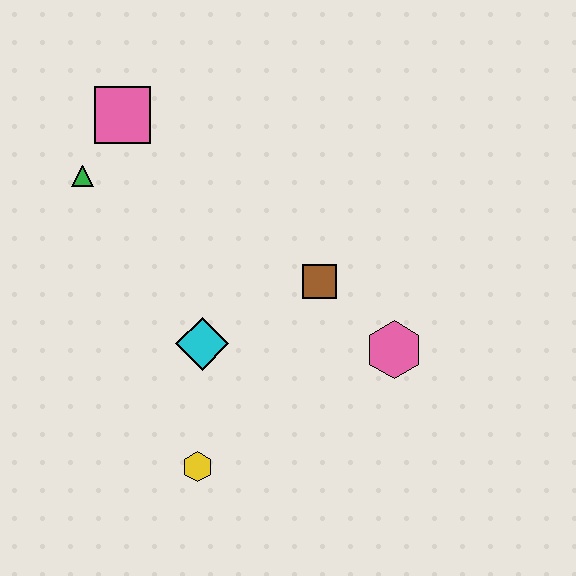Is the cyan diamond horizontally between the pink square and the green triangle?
No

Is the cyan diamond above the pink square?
No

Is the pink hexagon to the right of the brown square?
Yes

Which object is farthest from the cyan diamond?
The pink square is farthest from the cyan diamond.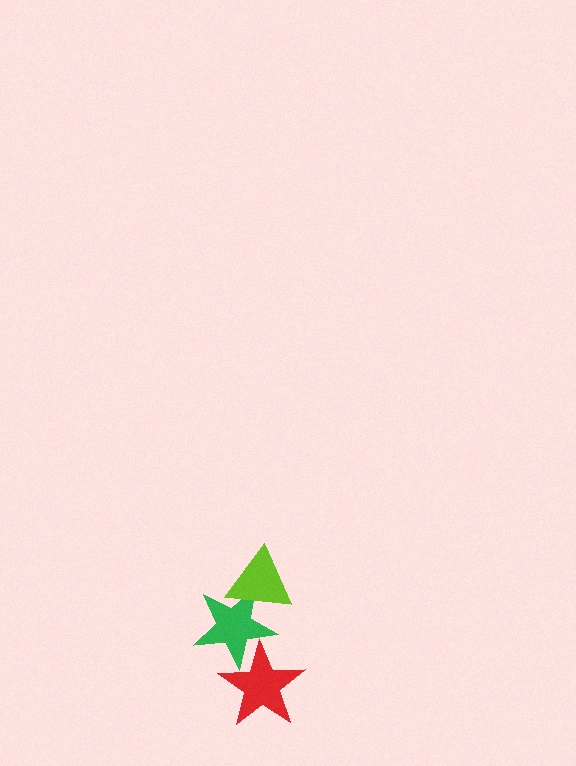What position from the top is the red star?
The red star is 3rd from the top.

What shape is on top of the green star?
The lime triangle is on top of the green star.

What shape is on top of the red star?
The green star is on top of the red star.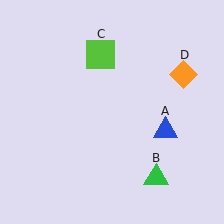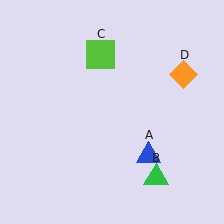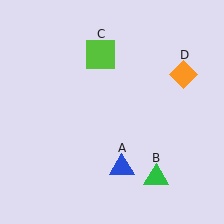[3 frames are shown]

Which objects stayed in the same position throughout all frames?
Green triangle (object B) and lime square (object C) and orange diamond (object D) remained stationary.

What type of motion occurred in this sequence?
The blue triangle (object A) rotated clockwise around the center of the scene.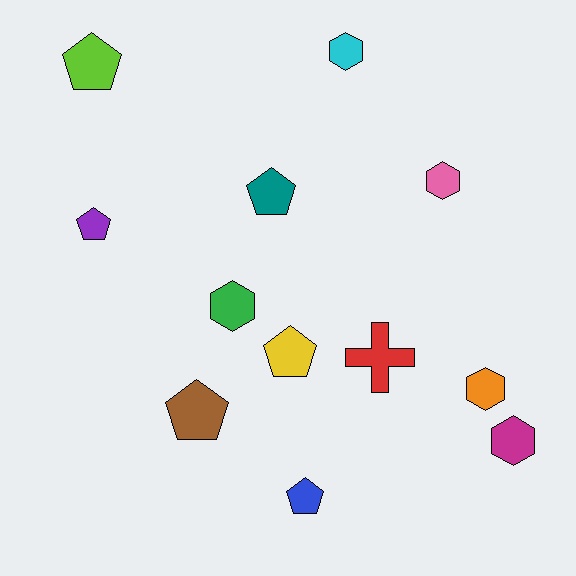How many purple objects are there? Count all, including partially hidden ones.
There is 1 purple object.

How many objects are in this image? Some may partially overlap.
There are 12 objects.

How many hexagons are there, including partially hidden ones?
There are 5 hexagons.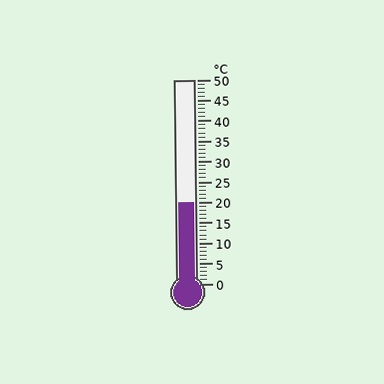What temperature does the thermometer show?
The thermometer shows approximately 20°C.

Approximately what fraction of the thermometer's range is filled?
The thermometer is filled to approximately 40% of its range.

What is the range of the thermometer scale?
The thermometer scale ranges from 0°C to 50°C.